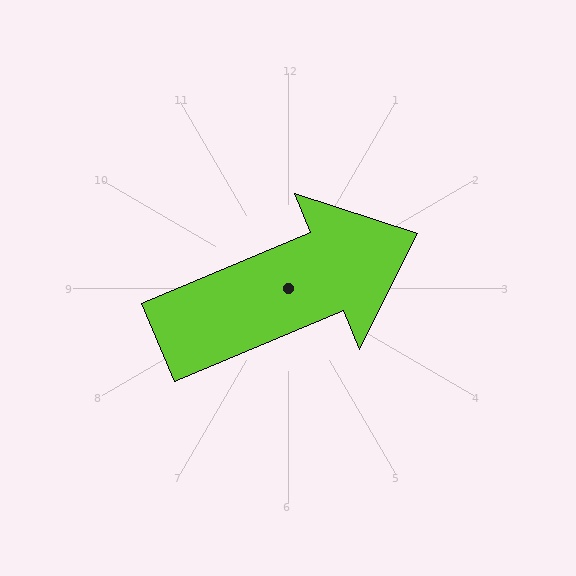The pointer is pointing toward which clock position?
Roughly 2 o'clock.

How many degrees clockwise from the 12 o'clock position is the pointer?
Approximately 67 degrees.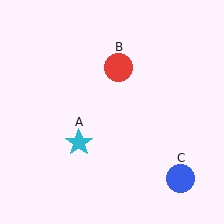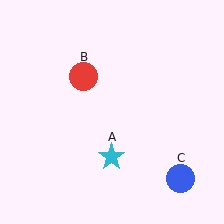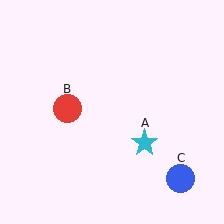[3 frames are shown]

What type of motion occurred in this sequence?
The cyan star (object A), red circle (object B) rotated counterclockwise around the center of the scene.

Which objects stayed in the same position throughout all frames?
Blue circle (object C) remained stationary.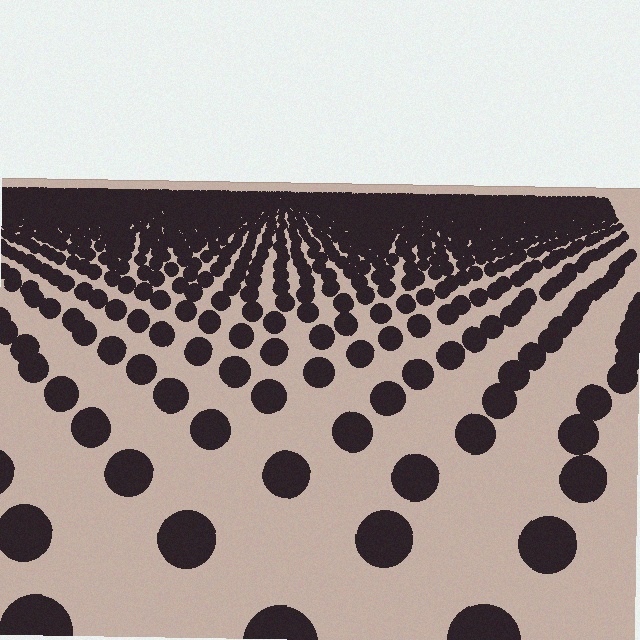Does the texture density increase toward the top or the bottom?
Density increases toward the top.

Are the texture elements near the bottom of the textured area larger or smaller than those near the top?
Larger. Near the bottom, elements are closer to the viewer and appear at a bigger on-screen size.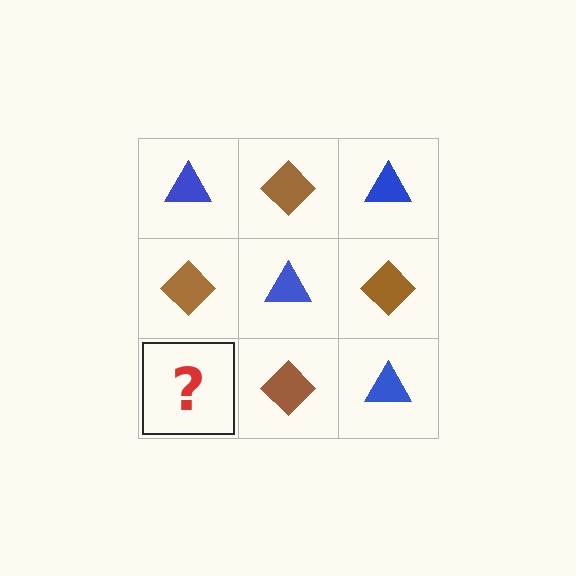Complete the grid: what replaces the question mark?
The question mark should be replaced with a blue triangle.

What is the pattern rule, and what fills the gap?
The rule is that it alternates blue triangle and brown diamond in a checkerboard pattern. The gap should be filled with a blue triangle.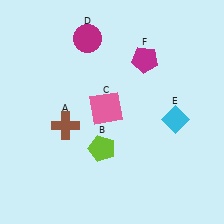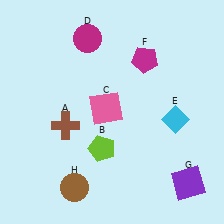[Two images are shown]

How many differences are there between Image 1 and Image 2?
There are 2 differences between the two images.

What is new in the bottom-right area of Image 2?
A purple square (G) was added in the bottom-right area of Image 2.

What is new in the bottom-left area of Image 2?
A brown circle (H) was added in the bottom-left area of Image 2.